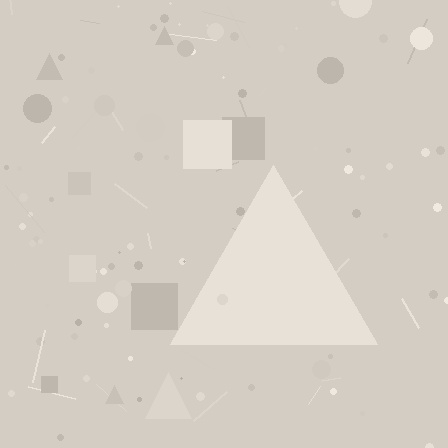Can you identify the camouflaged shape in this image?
The camouflaged shape is a triangle.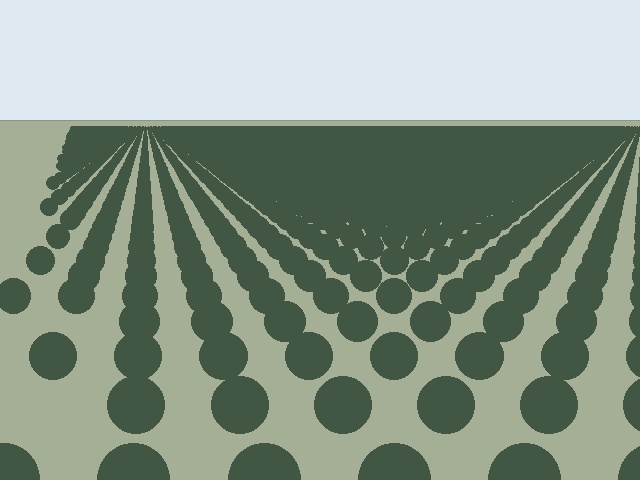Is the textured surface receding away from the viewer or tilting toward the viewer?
The surface is receding away from the viewer. Texture elements get smaller and denser toward the top.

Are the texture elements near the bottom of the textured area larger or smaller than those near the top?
Larger. Near the bottom, elements are closer to the viewer and appear at a bigger on-screen size.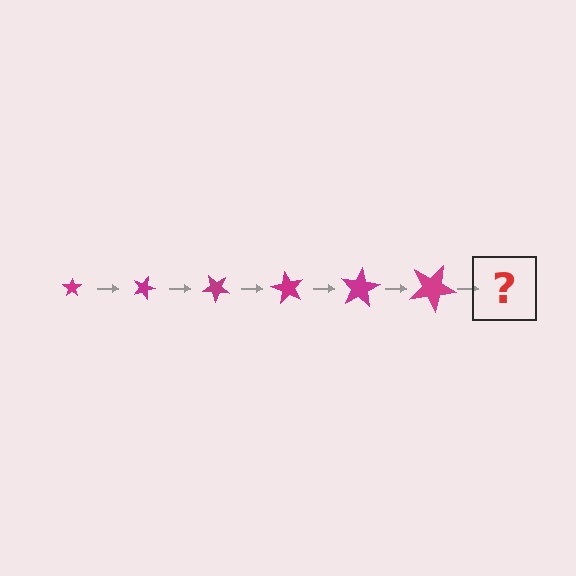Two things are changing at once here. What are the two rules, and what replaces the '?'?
The two rules are that the star grows larger each step and it rotates 20 degrees each step. The '?' should be a star, larger than the previous one and rotated 120 degrees from the start.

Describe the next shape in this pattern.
It should be a star, larger than the previous one and rotated 120 degrees from the start.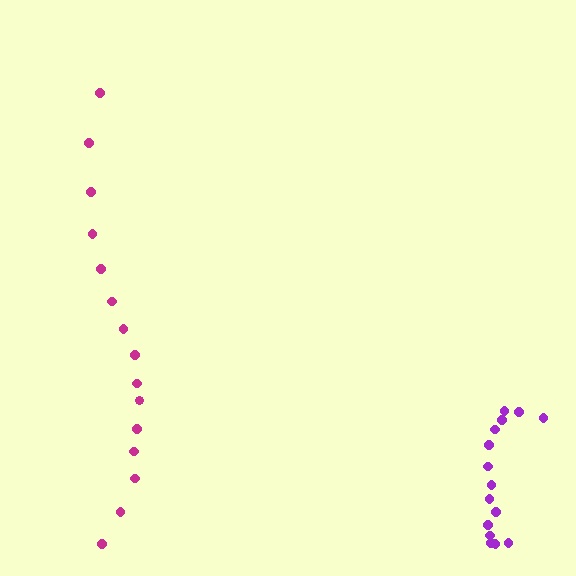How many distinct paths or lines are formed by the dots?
There are 2 distinct paths.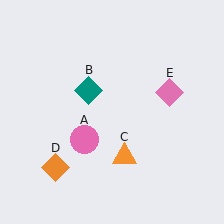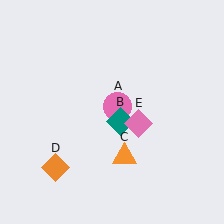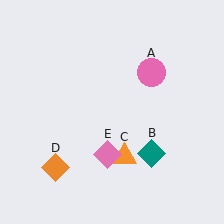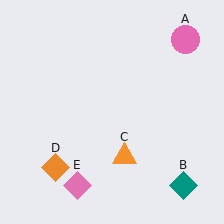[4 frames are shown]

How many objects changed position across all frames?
3 objects changed position: pink circle (object A), teal diamond (object B), pink diamond (object E).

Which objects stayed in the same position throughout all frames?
Orange triangle (object C) and orange diamond (object D) remained stationary.